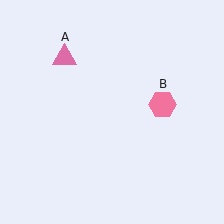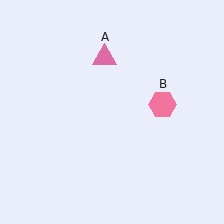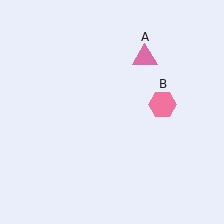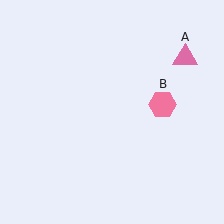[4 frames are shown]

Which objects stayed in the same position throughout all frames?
Pink hexagon (object B) remained stationary.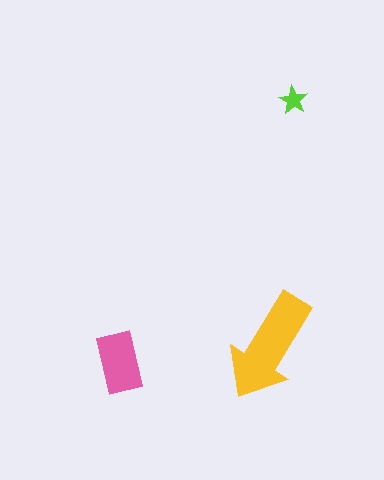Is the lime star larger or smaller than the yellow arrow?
Smaller.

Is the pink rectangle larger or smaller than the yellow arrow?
Smaller.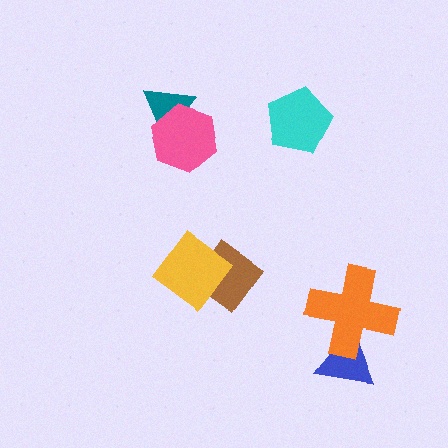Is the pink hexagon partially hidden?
No, no other shape covers it.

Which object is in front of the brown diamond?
The yellow diamond is in front of the brown diamond.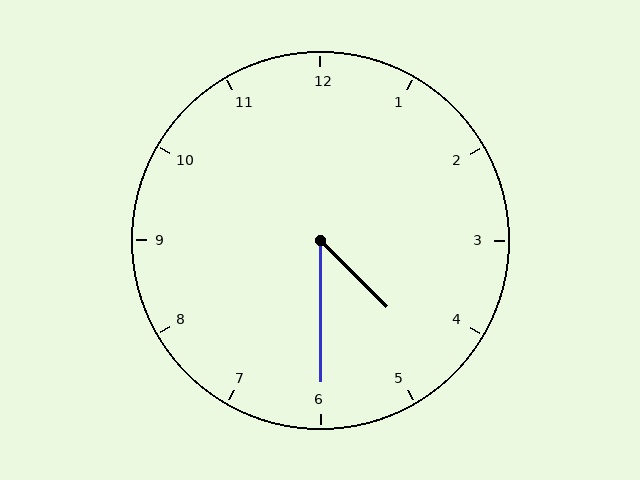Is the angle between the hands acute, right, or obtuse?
It is acute.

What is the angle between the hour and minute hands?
Approximately 45 degrees.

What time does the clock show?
4:30.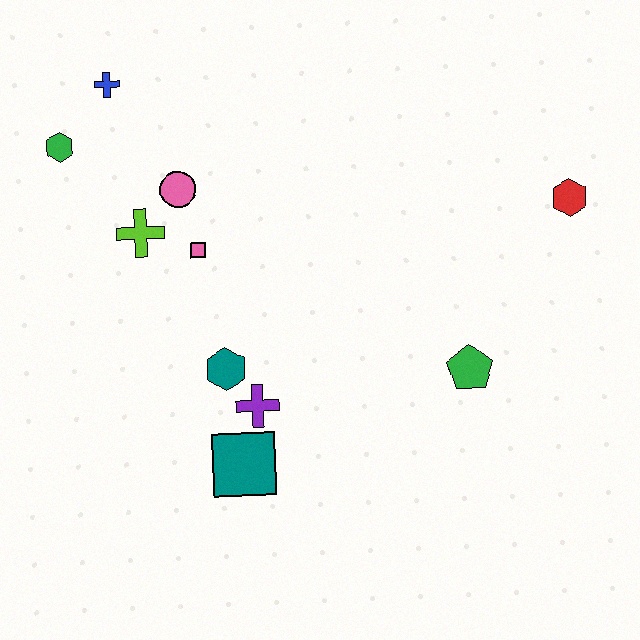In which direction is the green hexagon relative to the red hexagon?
The green hexagon is to the left of the red hexagon.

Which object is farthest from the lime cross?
The red hexagon is farthest from the lime cross.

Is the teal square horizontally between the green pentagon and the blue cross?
Yes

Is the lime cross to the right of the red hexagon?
No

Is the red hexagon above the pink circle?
No